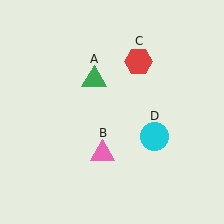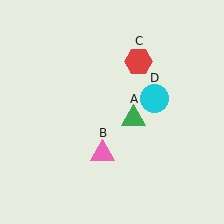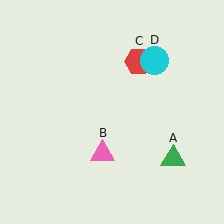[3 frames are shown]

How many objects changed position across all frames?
2 objects changed position: green triangle (object A), cyan circle (object D).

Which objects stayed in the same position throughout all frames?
Pink triangle (object B) and red hexagon (object C) remained stationary.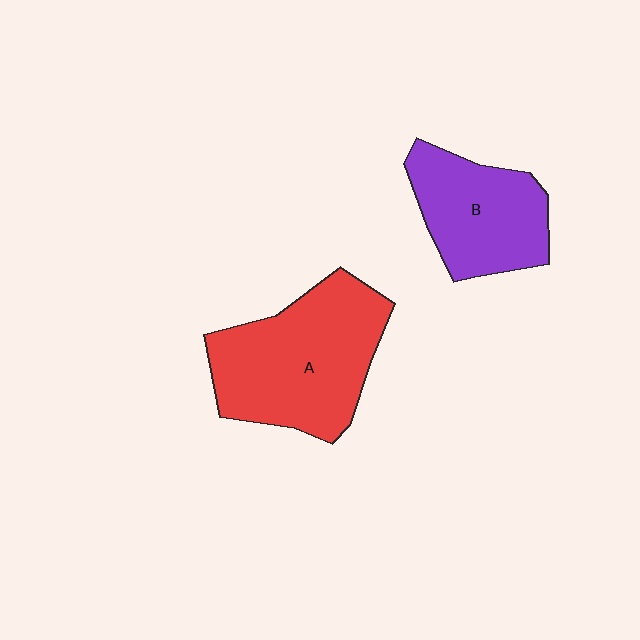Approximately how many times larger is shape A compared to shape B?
Approximately 1.5 times.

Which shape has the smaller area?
Shape B (purple).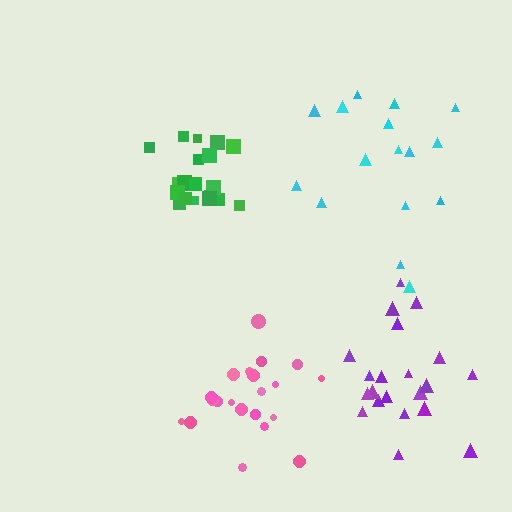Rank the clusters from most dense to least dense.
green, pink, purple, cyan.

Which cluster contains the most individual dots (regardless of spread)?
Pink (22).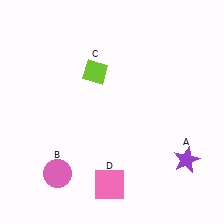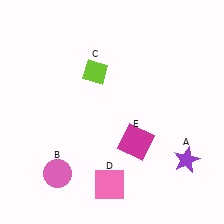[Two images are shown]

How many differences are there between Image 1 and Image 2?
There is 1 difference between the two images.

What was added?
A magenta square (E) was added in Image 2.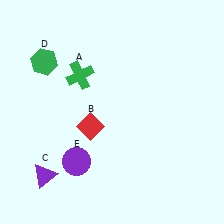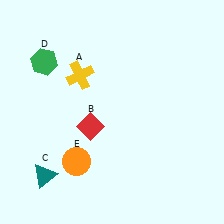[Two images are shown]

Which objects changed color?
A changed from green to yellow. C changed from purple to teal. E changed from purple to orange.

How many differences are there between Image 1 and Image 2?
There are 3 differences between the two images.